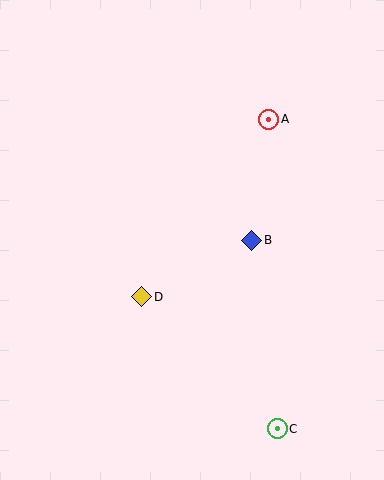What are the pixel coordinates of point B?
Point B is at (252, 240).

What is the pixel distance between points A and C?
The distance between A and C is 309 pixels.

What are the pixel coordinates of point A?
Point A is at (269, 119).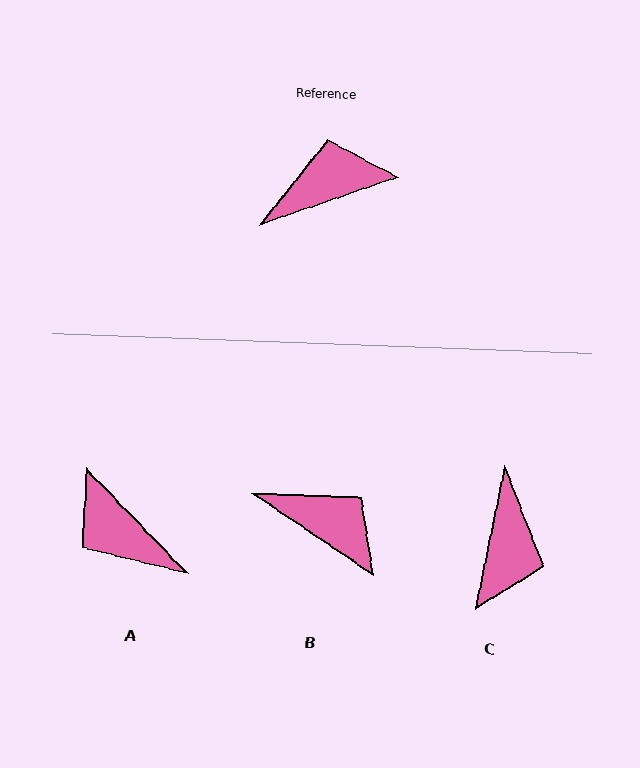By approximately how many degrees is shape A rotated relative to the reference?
Approximately 115 degrees counter-clockwise.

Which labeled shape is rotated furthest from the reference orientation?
C, about 120 degrees away.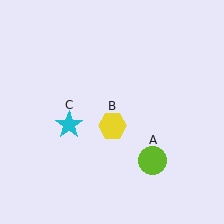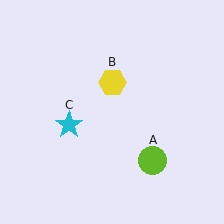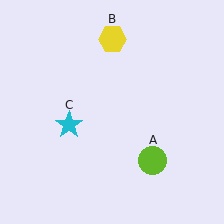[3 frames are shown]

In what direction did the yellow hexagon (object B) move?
The yellow hexagon (object B) moved up.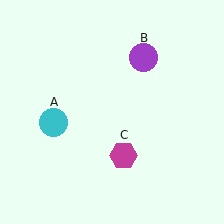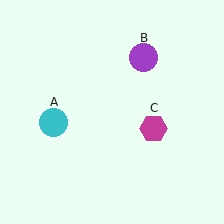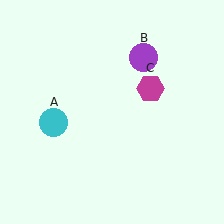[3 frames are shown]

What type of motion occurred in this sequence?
The magenta hexagon (object C) rotated counterclockwise around the center of the scene.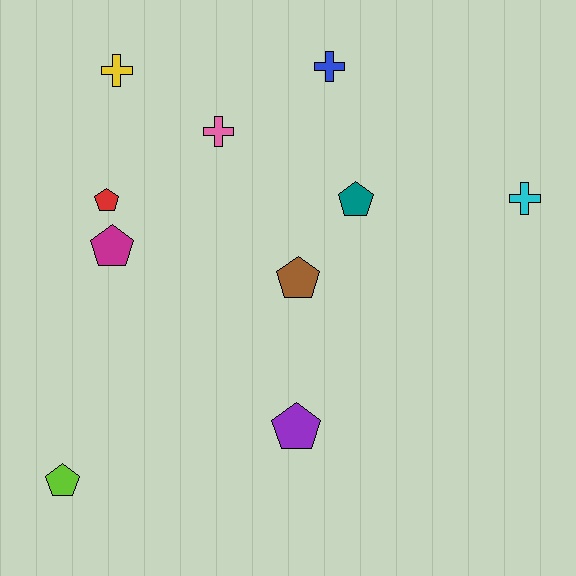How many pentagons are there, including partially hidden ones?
There are 6 pentagons.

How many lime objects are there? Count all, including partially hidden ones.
There is 1 lime object.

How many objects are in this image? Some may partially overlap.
There are 10 objects.